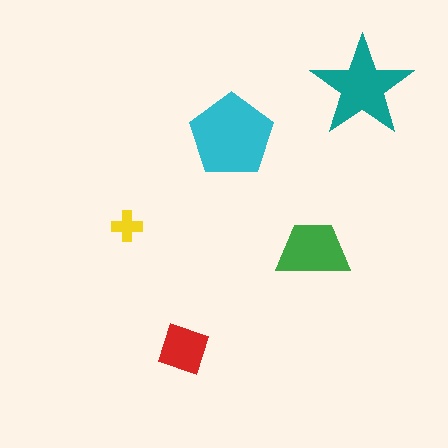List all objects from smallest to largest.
The yellow cross, the red diamond, the green trapezoid, the teal star, the cyan pentagon.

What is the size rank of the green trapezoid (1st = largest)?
3rd.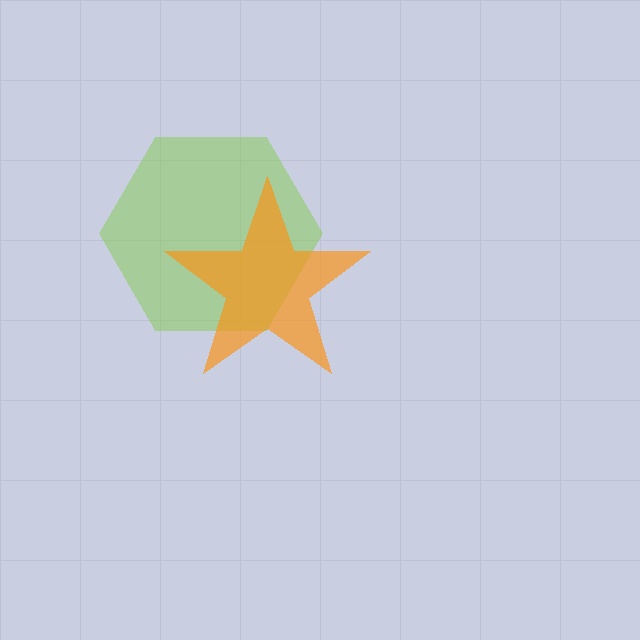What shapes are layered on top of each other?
The layered shapes are: a lime hexagon, an orange star.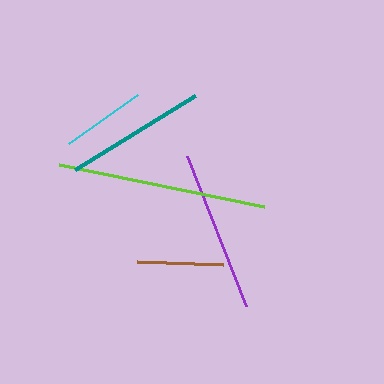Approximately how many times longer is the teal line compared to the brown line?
The teal line is approximately 1.7 times the length of the brown line.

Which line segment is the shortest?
The cyan line is the shortest at approximately 85 pixels.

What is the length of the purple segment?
The purple segment is approximately 162 pixels long.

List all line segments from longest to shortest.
From longest to shortest: lime, purple, teal, brown, cyan.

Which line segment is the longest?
The lime line is the longest at approximately 209 pixels.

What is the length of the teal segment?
The teal segment is approximately 142 pixels long.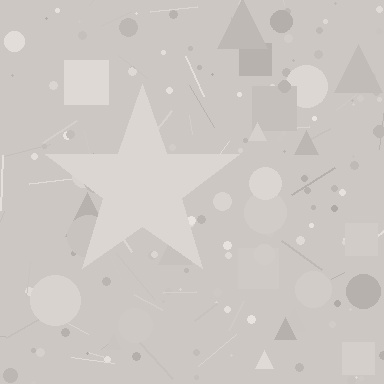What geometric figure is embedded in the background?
A star is embedded in the background.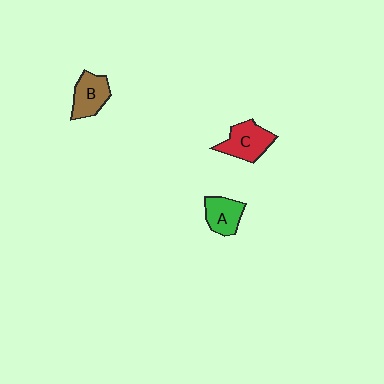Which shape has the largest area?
Shape C (red).